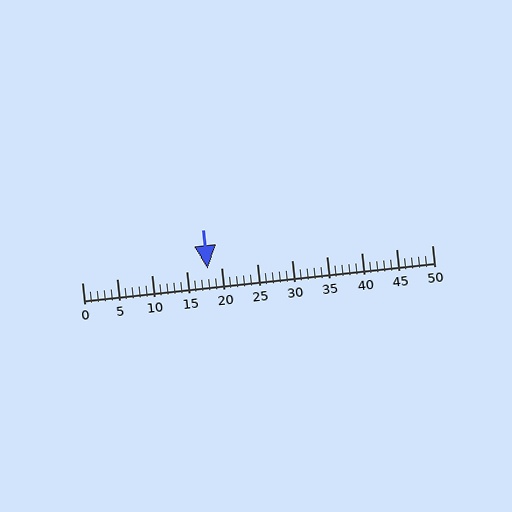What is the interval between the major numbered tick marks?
The major tick marks are spaced 5 units apart.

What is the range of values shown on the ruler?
The ruler shows values from 0 to 50.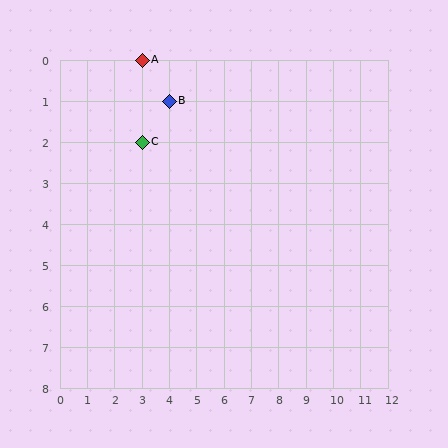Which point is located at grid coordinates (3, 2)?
Point C is at (3, 2).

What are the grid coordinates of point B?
Point B is at grid coordinates (4, 1).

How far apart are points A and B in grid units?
Points A and B are 1 column and 1 row apart (about 1.4 grid units diagonally).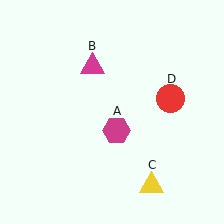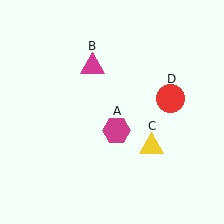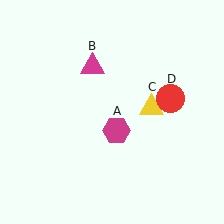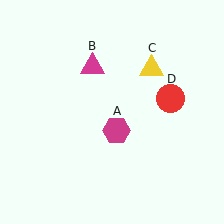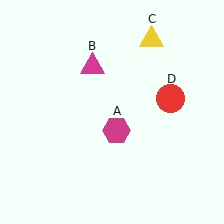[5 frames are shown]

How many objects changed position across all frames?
1 object changed position: yellow triangle (object C).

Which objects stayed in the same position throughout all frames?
Magenta hexagon (object A) and magenta triangle (object B) and red circle (object D) remained stationary.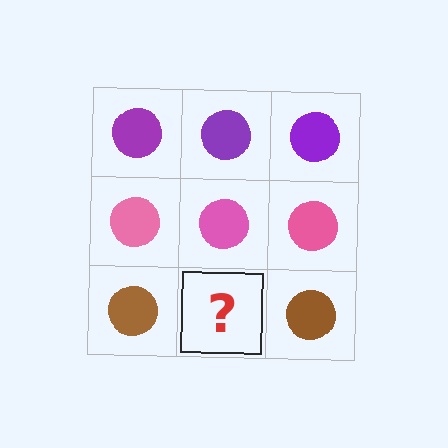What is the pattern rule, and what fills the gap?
The rule is that each row has a consistent color. The gap should be filled with a brown circle.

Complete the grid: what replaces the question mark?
The question mark should be replaced with a brown circle.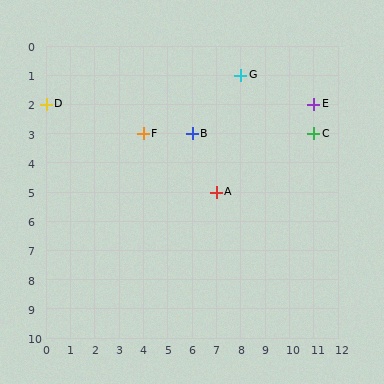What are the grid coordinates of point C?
Point C is at grid coordinates (11, 3).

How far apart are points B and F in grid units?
Points B and F are 2 columns apart.